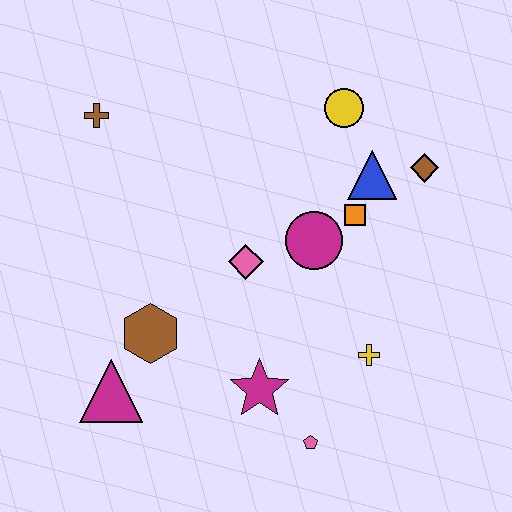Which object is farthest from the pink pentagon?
The brown cross is farthest from the pink pentagon.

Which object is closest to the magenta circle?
The orange square is closest to the magenta circle.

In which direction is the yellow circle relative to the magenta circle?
The yellow circle is above the magenta circle.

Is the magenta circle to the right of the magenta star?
Yes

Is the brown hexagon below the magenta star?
No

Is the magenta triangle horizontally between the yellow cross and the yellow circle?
No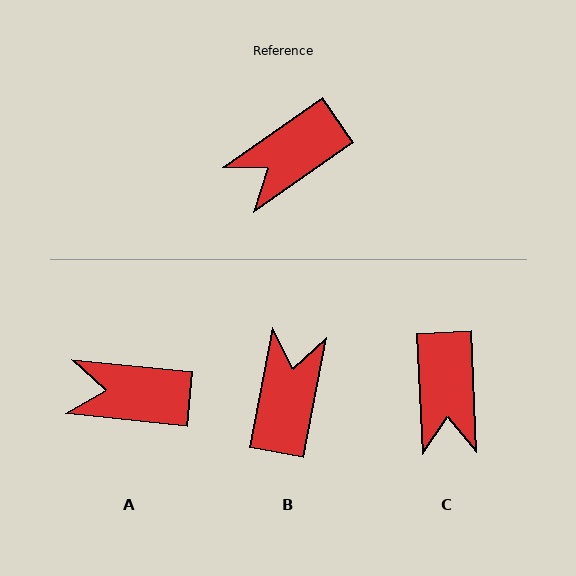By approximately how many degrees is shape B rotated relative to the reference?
Approximately 136 degrees clockwise.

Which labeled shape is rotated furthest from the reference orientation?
B, about 136 degrees away.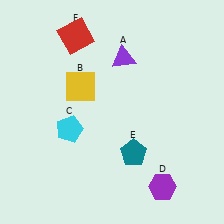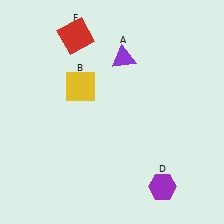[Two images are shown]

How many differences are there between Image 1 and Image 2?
There are 2 differences between the two images.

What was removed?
The cyan pentagon (C), the teal pentagon (E) were removed in Image 2.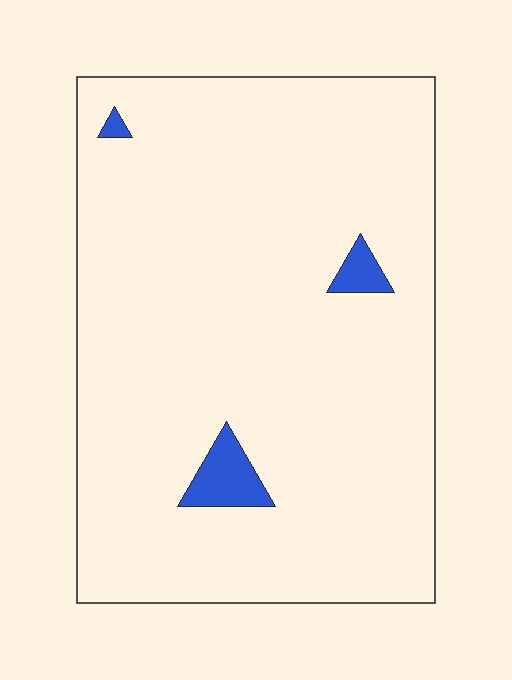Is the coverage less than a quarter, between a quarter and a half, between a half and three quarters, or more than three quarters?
Less than a quarter.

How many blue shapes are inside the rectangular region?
3.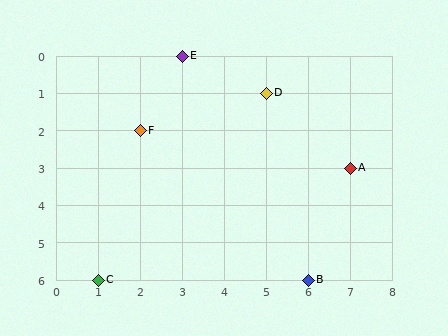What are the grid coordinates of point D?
Point D is at grid coordinates (5, 1).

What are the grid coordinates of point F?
Point F is at grid coordinates (2, 2).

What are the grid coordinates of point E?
Point E is at grid coordinates (3, 0).